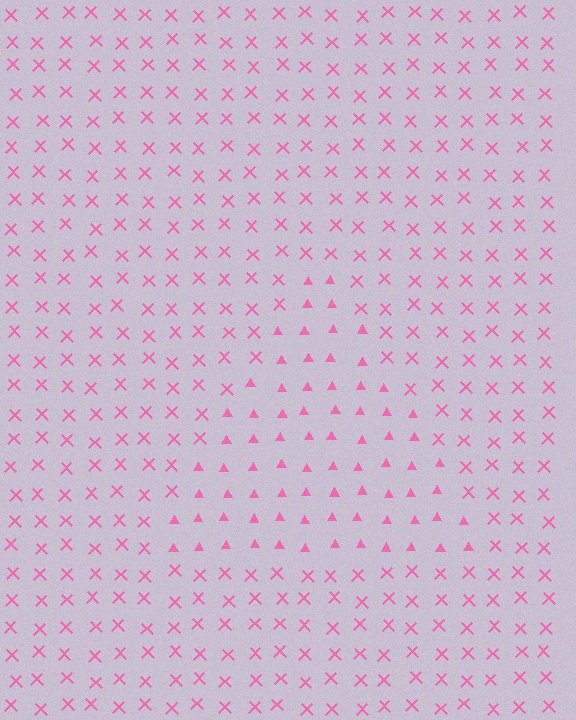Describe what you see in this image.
The image is filled with small pink elements arranged in a uniform grid. A triangle-shaped region contains triangles, while the surrounding area contains X marks. The boundary is defined purely by the change in element shape.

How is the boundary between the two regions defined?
The boundary is defined by a change in element shape: triangles inside vs. X marks outside. All elements share the same color and spacing.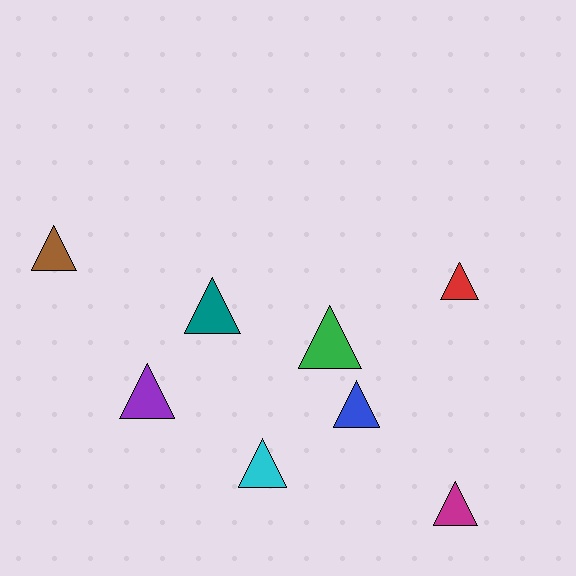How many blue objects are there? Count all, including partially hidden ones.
There is 1 blue object.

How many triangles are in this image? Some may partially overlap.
There are 8 triangles.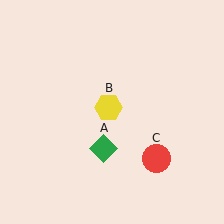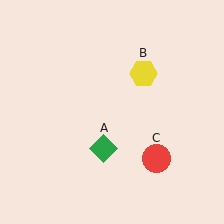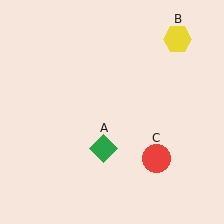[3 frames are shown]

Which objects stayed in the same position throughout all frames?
Green diamond (object A) and red circle (object C) remained stationary.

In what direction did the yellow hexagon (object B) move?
The yellow hexagon (object B) moved up and to the right.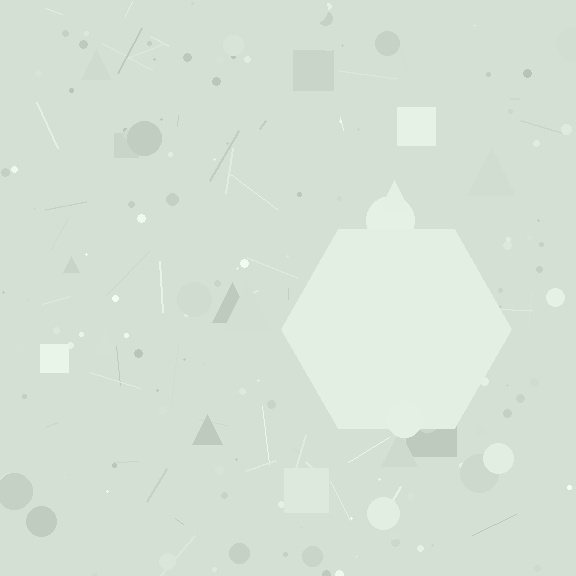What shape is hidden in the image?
A hexagon is hidden in the image.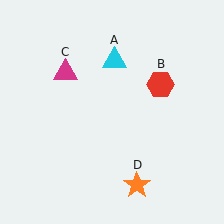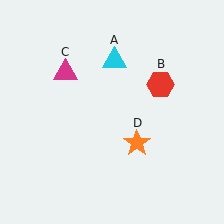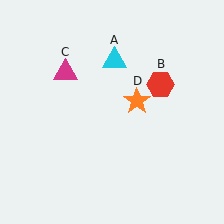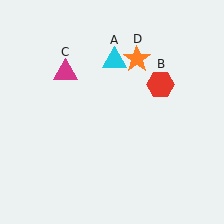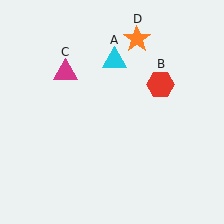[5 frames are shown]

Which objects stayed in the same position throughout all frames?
Cyan triangle (object A) and red hexagon (object B) and magenta triangle (object C) remained stationary.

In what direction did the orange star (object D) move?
The orange star (object D) moved up.